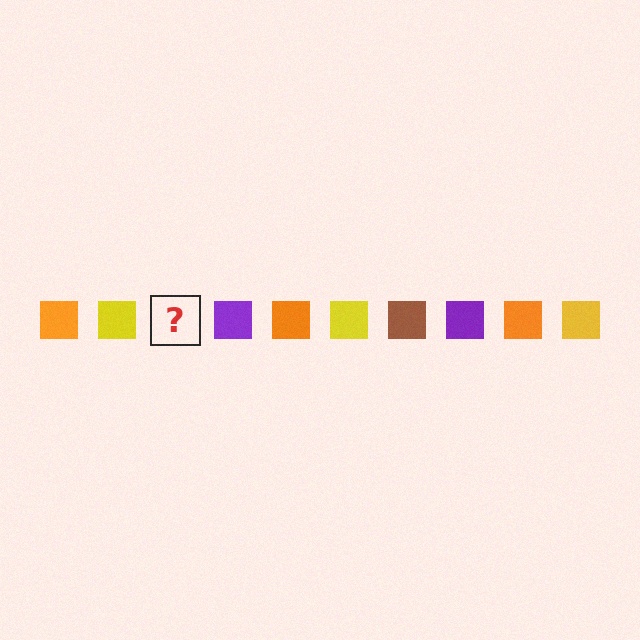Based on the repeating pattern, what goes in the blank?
The blank should be a brown square.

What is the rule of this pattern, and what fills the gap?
The rule is that the pattern cycles through orange, yellow, brown, purple squares. The gap should be filled with a brown square.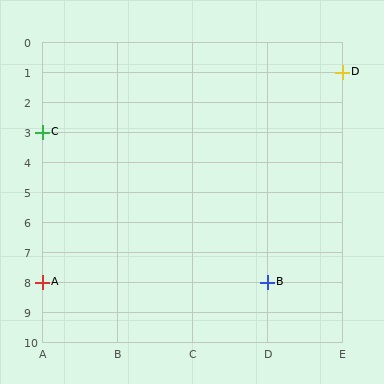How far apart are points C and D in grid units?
Points C and D are 4 columns and 2 rows apart (about 4.5 grid units diagonally).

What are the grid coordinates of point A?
Point A is at grid coordinates (A, 8).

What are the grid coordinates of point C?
Point C is at grid coordinates (A, 3).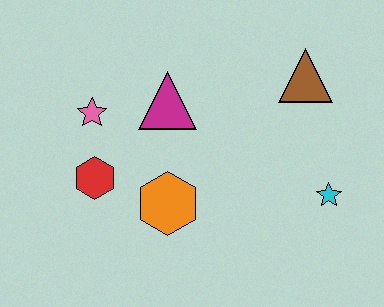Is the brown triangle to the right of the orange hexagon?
Yes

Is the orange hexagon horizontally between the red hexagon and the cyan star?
Yes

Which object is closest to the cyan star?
The brown triangle is closest to the cyan star.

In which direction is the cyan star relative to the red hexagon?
The cyan star is to the right of the red hexagon.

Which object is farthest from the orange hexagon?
The brown triangle is farthest from the orange hexagon.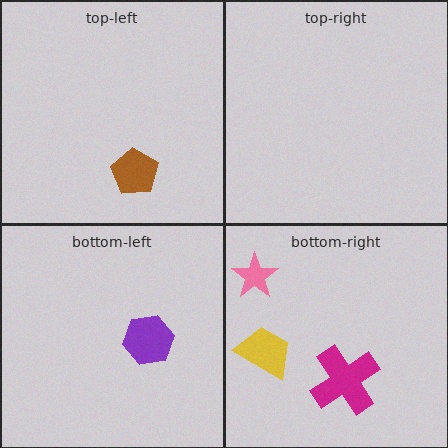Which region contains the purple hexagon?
The bottom-left region.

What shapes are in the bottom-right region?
The yellow trapezoid, the pink star, the magenta cross.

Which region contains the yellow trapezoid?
The bottom-right region.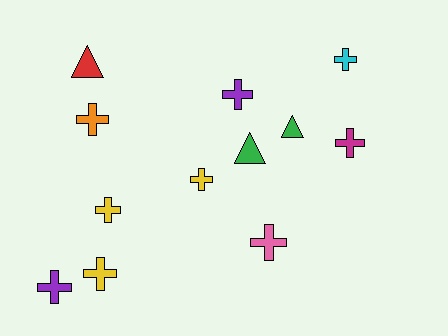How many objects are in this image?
There are 12 objects.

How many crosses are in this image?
There are 9 crosses.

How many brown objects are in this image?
There are no brown objects.